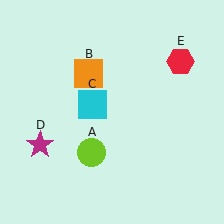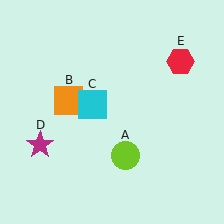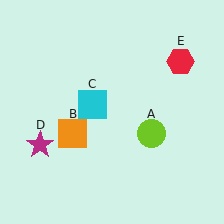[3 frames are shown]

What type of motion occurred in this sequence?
The lime circle (object A), orange square (object B) rotated counterclockwise around the center of the scene.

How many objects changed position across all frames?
2 objects changed position: lime circle (object A), orange square (object B).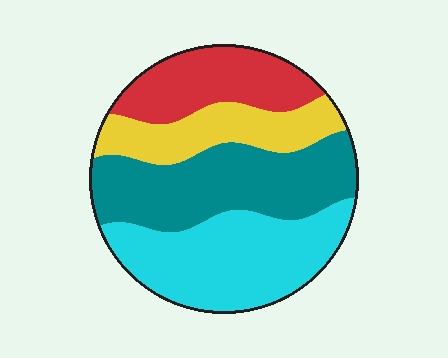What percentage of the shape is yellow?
Yellow takes up about one sixth (1/6) of the shape.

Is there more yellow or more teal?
Teal.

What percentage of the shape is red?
Red covers about 20% of the shape.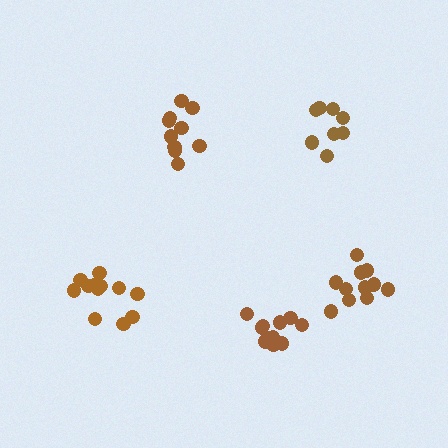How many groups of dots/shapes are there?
There are 5 groups.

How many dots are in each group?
Group 1: 11 dots, Group 2: 10 dots, Group 3: 8 dots, Group 4: 12 dots, Group 5: 12 dots (53 total).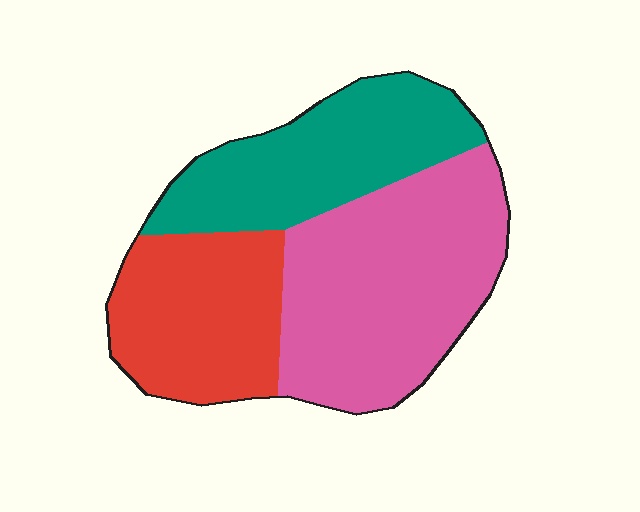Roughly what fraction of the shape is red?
Red takes up about one quarter (1/4) of the shape.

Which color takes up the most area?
Pink, at roughly 45%.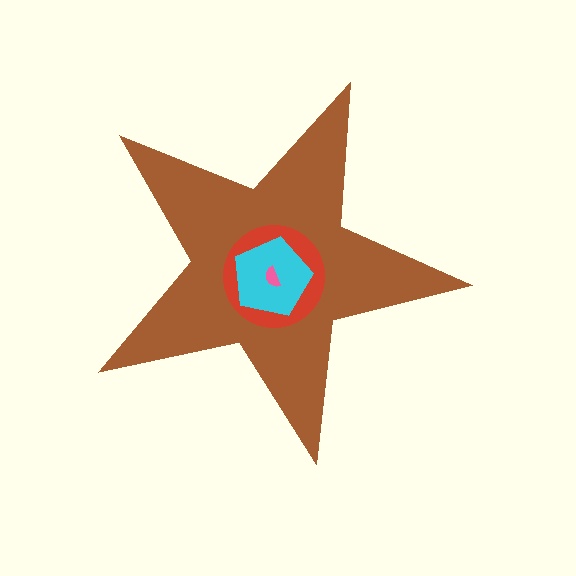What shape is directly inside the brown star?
The red circle.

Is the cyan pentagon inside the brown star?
Yes.